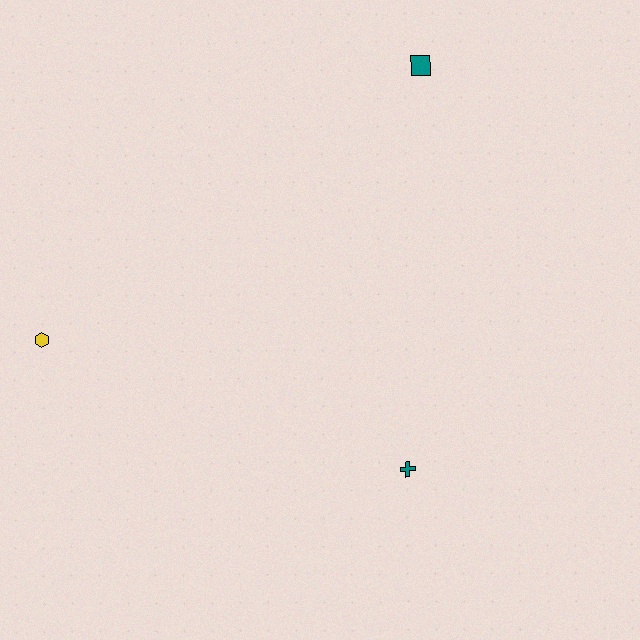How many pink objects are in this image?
There are no pink objects.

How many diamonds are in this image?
There are no diamonds.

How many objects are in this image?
There are 3 objects.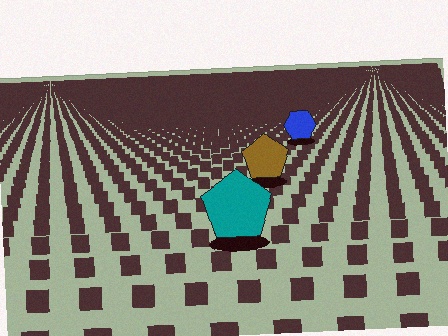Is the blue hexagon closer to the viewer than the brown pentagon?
No. The brown pentagon is closer — you can tell from the texture gradient: the ground texture is coarser near it.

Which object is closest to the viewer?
The teal pentagon is closest. The texture marks near it are larger and more spread out.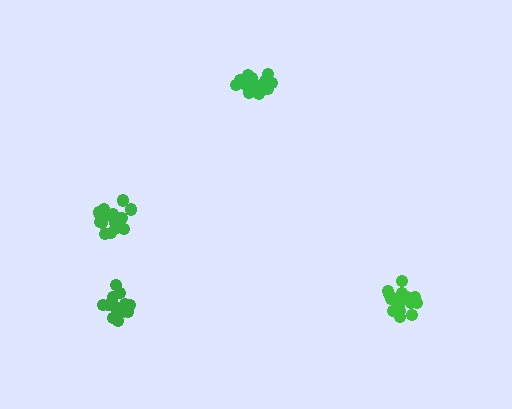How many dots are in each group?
Group 1: 17 dots, Group 2: 18 dots, Group 3: 20 dots, Group 4: 17 dots (72 total).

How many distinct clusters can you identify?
There are 4 distinct clusters.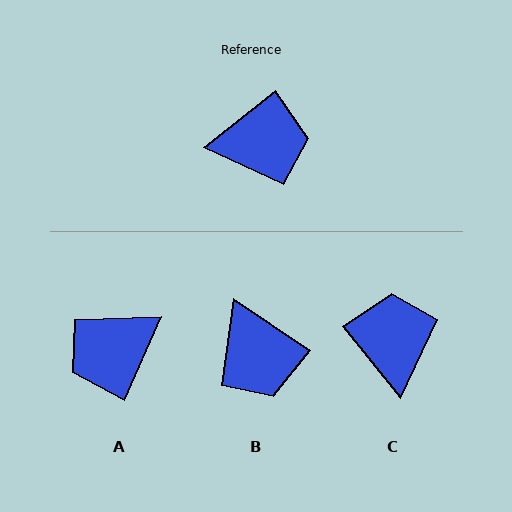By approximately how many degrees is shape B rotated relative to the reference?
Approximately 73 degrees clockwise.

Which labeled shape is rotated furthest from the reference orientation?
A, about 153 degrees away.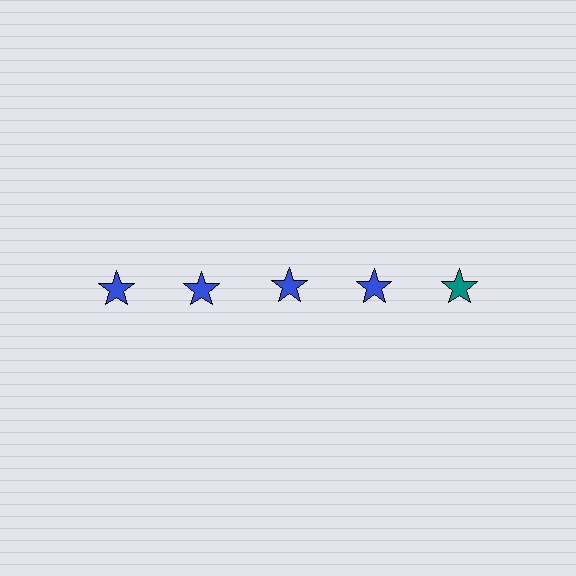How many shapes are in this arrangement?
There are 5 shapes arranged in a grid pattern.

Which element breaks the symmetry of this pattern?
The teal star in the top row, rightmost column breaks the symmetry. All other shapes are blue stars.